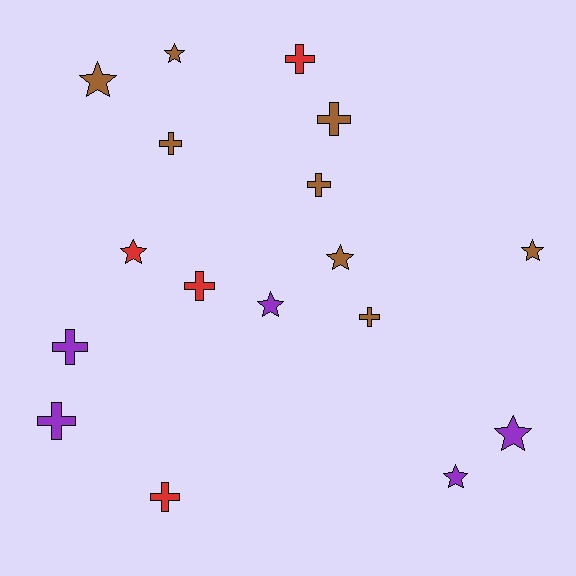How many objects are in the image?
There are 17 objects.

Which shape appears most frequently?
Cross, with 9 objects.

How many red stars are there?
There is 1 red star.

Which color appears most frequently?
Brown, with 8 objects.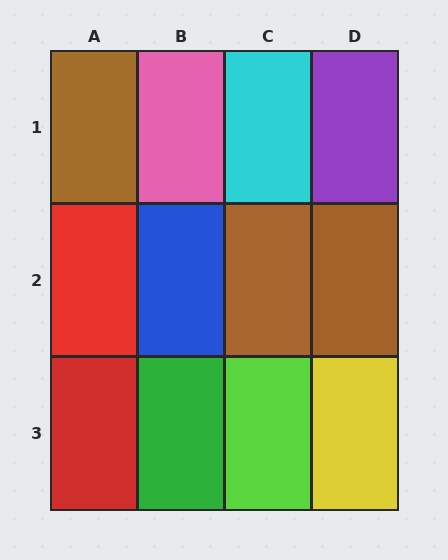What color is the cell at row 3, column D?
Yellow.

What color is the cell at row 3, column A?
Red.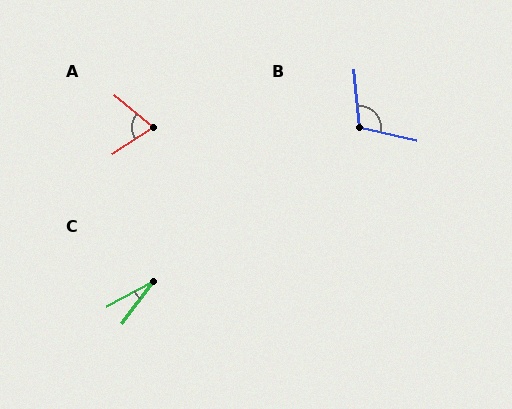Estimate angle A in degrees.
Approximately 72 degrees.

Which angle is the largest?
B, at approximately 108 degrees.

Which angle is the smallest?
C, at approximately 25 degrees.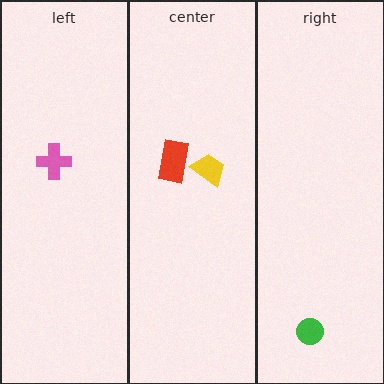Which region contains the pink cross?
The left region.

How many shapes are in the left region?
1.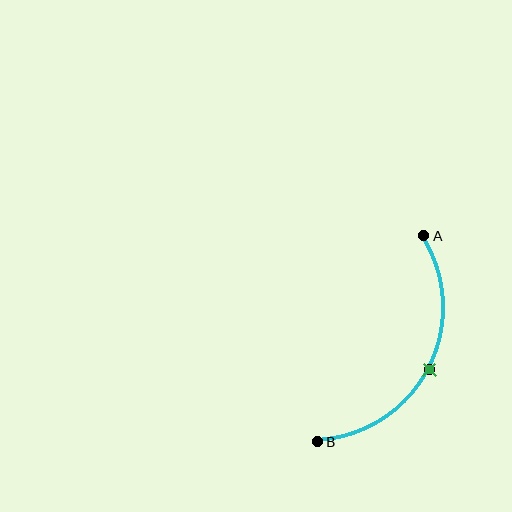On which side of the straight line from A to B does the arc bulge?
The arc bulges to the right of the straight line connecting A and B.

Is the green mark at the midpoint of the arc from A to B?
Yes. The green mark lies on the arc at equal arc-length from both A and B — it is the arc midpoint.